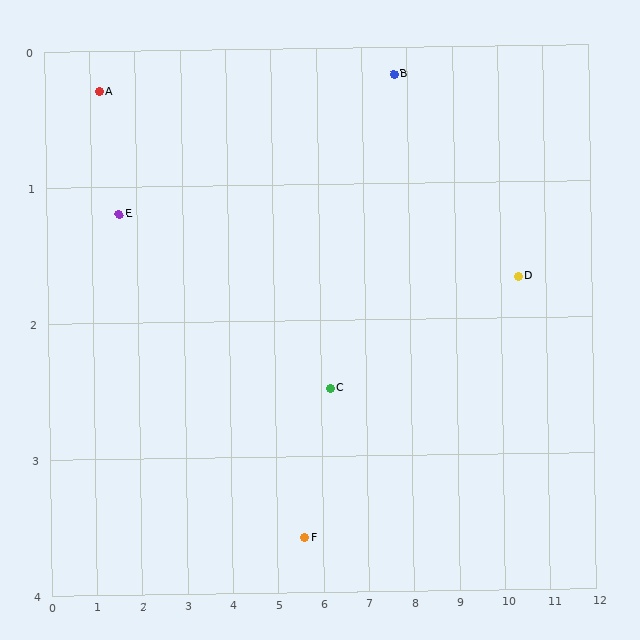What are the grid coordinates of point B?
Point B is at approximately (7.7, 0.2).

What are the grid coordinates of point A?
Point A is at approximately (1.2, 0.3).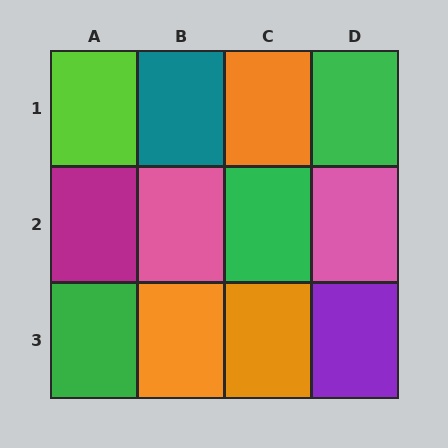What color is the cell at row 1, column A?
Lime.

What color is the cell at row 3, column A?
Green.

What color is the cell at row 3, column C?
Orange.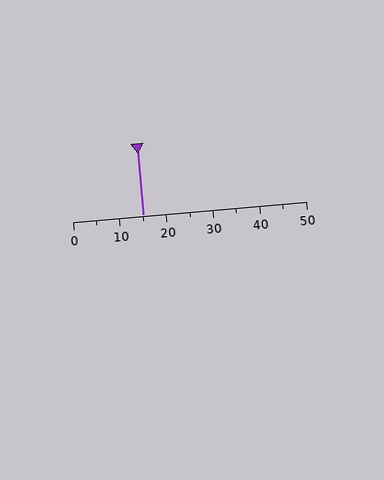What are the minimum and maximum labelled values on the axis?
The axis runs from 0 to 50.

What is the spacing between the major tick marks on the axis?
The major ticks are spaced 10 apart.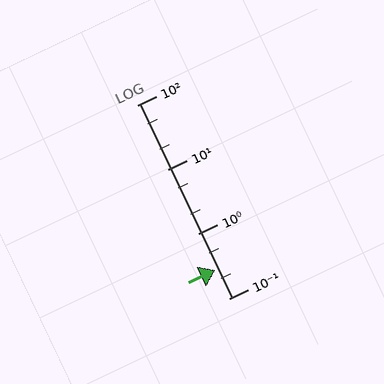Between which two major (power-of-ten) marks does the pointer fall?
The pointer is between 0.1 and 1.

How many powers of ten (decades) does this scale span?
The scale spans 3 decades, from 0.1 to 100.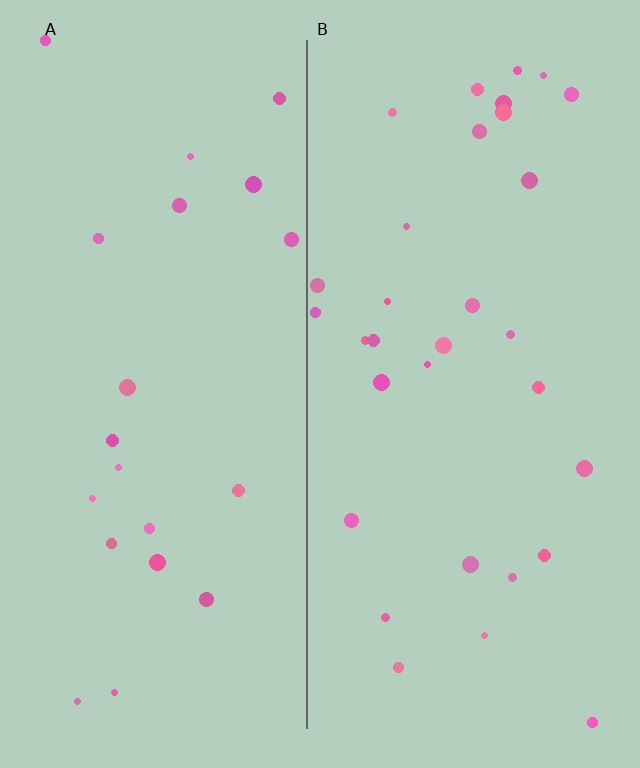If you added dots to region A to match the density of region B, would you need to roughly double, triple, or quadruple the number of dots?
Approximately double.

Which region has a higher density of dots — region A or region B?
B (the right).